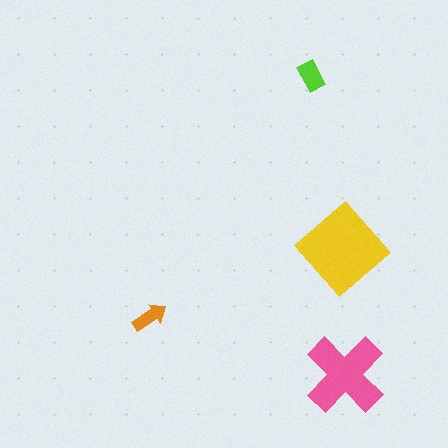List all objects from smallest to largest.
The orange arrow, the lime rectangle, the pink cross, the yellow diamond.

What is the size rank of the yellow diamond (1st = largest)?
1st.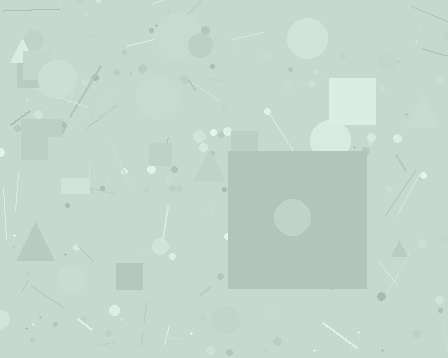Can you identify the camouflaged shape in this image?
The camouflaged shape is a square.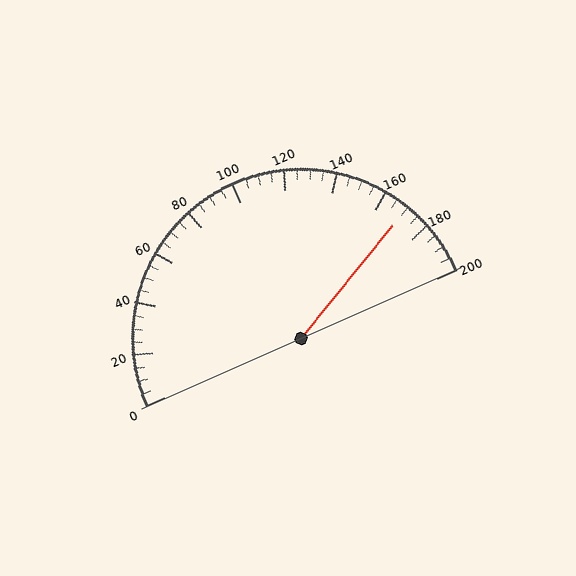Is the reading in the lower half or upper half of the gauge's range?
The reading is in the upper half of the range (0 to 200).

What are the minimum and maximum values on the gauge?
The gauge ranges from 0 to 200.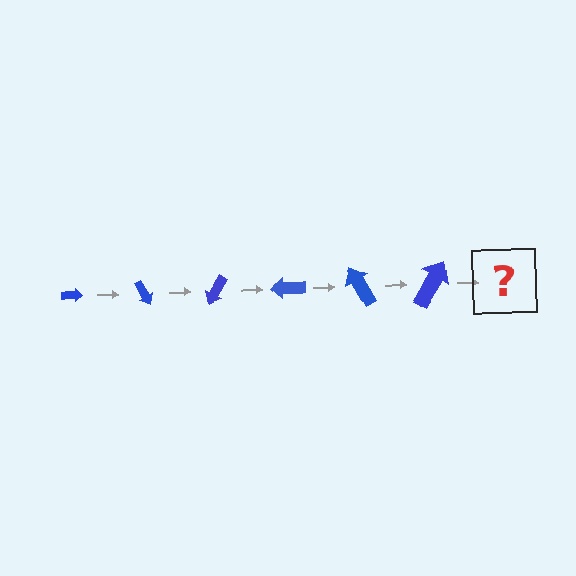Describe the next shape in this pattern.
It should be an arrow, larger than the previous one and rotated 360 degrees from the start.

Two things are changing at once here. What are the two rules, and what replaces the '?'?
The two rules are that the arrow grows larger each step and it rotates 60 degrees each step. The '?' should be an arrow, larger than the previous one and rotated 360 degrees from the start.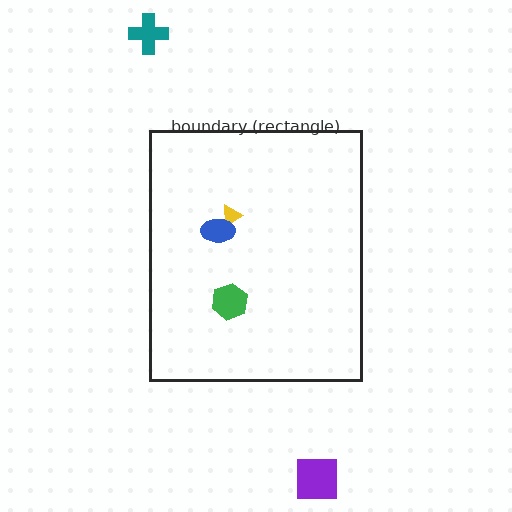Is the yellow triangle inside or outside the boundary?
Inside.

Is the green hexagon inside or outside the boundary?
Inside.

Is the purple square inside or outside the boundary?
Outside.